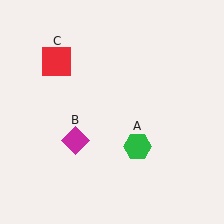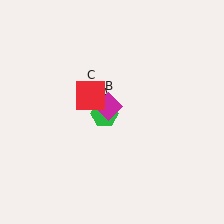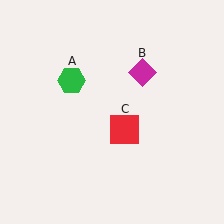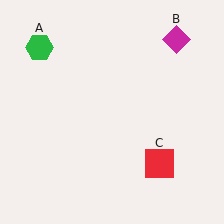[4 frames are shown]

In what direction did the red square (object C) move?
The red square (object C) moved down and to the right.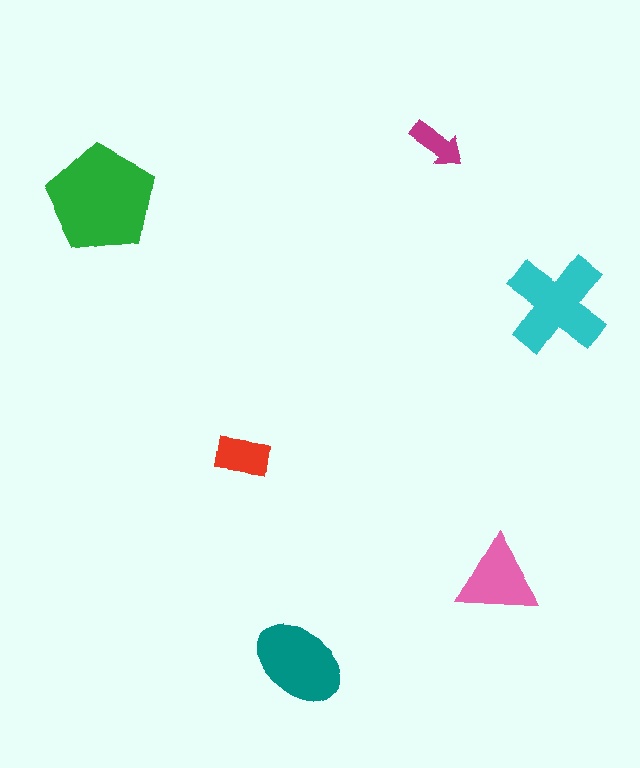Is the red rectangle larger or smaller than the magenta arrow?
Larger.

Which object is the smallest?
The magenta arrow.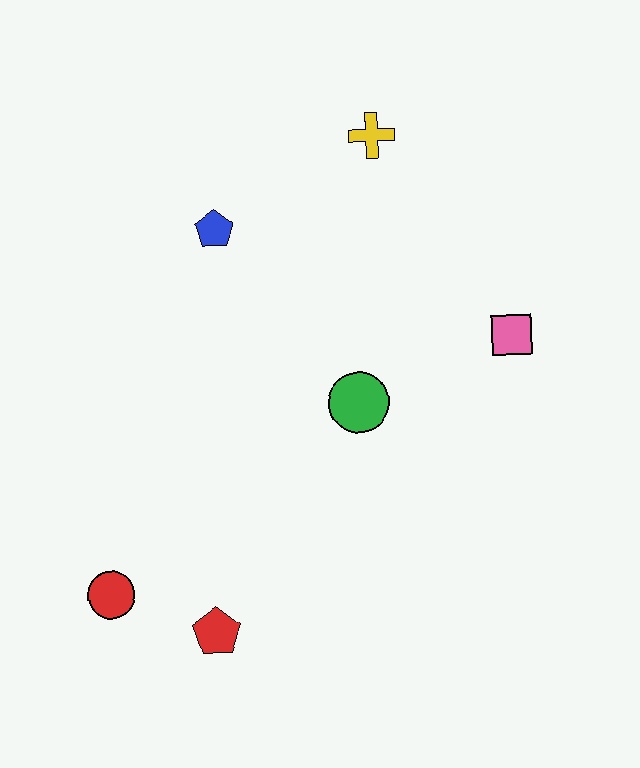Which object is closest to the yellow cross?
The blue pentagon is closest to the yellow cross.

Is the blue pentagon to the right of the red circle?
Yes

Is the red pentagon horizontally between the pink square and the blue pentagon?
No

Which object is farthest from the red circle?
The yellow cross is farthest from the red circle.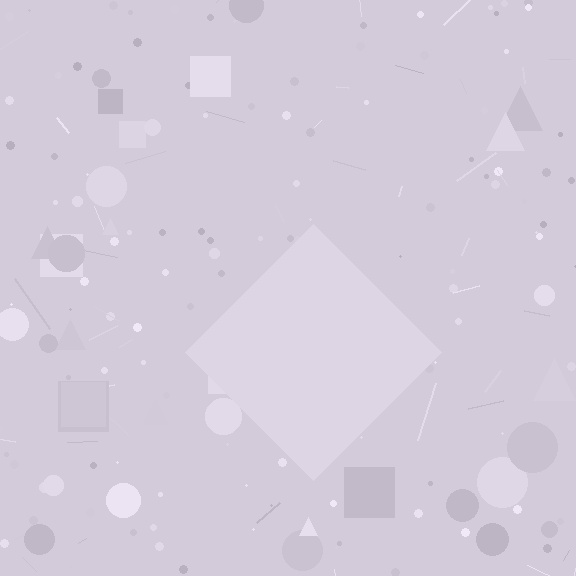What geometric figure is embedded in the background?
A diamond is embedded in the background.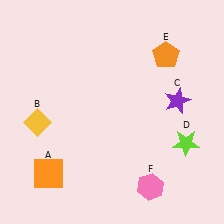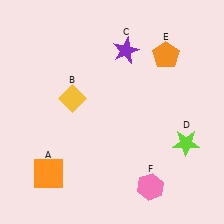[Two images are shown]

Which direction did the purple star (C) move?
The purple star (C) moved left.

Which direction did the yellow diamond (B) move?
The yellow diamond (B) moved right.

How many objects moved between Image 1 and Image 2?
2 objects moved between the two images.